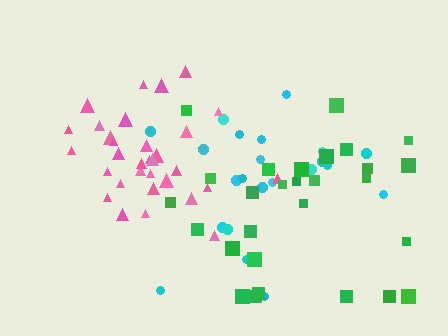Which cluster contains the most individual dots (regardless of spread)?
Pink (32).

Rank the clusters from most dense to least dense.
pink, cyan, green.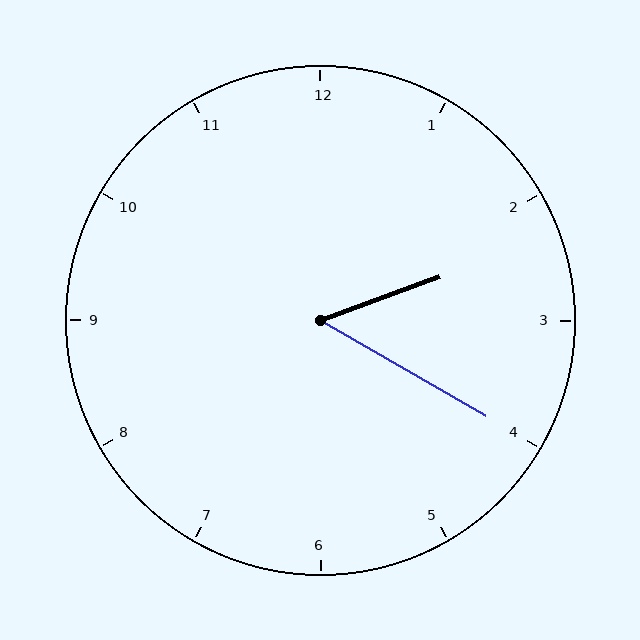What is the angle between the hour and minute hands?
Approximately 50 degrees.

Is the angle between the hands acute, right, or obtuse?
It is acute.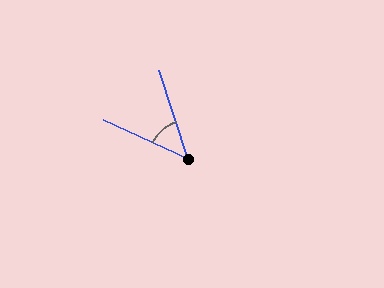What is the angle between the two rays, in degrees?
Approximately 47 degrees.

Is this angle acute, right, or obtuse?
It is acute.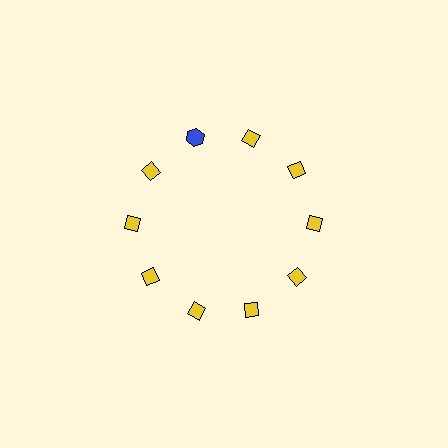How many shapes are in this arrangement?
There are 10 shapes arranged in a ring pattern.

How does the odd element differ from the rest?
It differs in both color (blue instead of yellow) and shape (hexagon instead of diamond).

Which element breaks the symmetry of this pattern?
The blue hexagon at roughly the 11 o'clock position breaks the symmetry. All other shapes are yellow diamonds.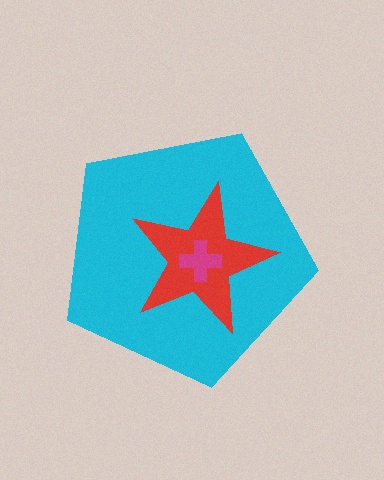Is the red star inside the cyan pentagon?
Yes.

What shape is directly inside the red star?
The magenta cross.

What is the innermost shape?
The magenta cross.